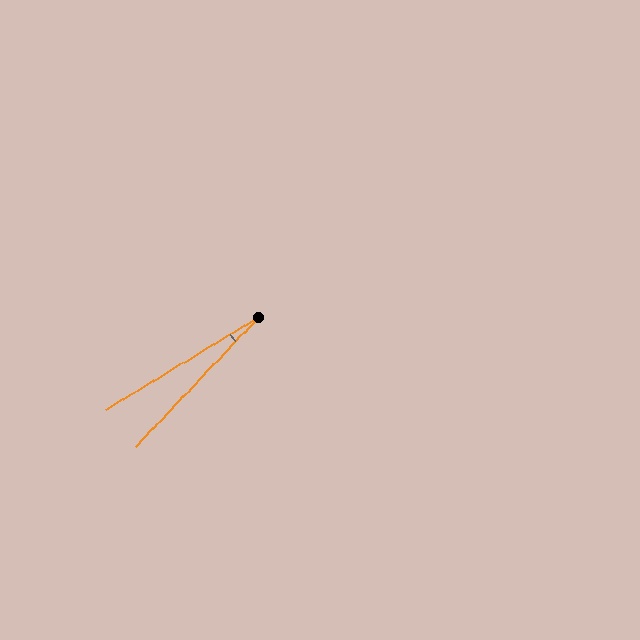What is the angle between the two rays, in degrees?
Approximately 15 degrees.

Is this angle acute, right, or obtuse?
It is acute.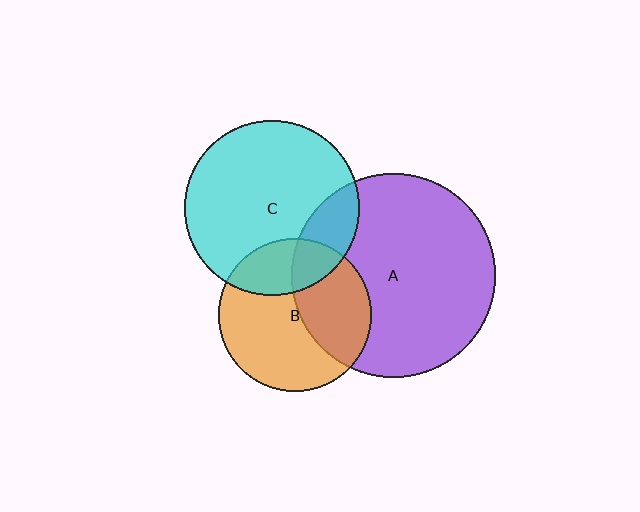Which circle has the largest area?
Circle A (purple).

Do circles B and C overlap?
Yes.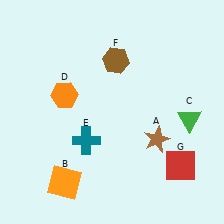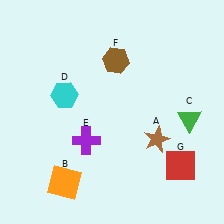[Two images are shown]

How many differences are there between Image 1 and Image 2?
There are 2 differences between the two images.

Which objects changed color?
D changed from orange to cyan. E changed from teal to purple.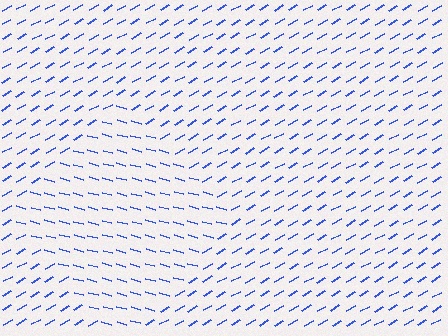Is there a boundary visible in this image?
Yes, there is a texture boundary formed by a change in line orientation.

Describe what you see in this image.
The image is filled with small blue line segments. A diamond region in the image has lines oriented differently from the surrounding lines, creating a visible texture boundary.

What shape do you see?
I see a diamond.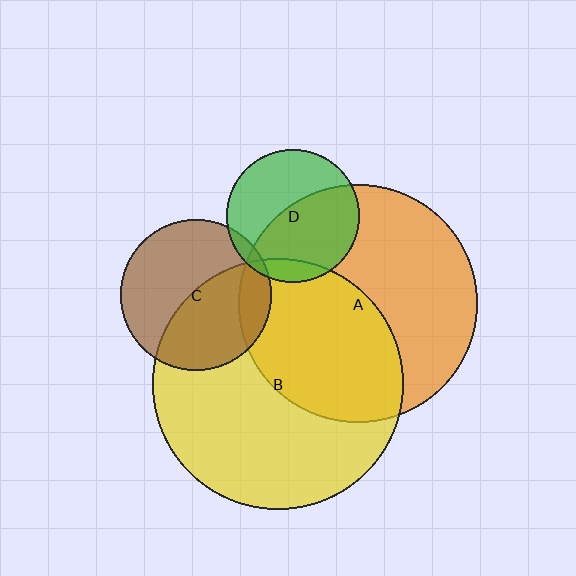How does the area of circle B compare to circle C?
Approximately 2.8 times.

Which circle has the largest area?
Circle B (yellow).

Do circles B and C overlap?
Yes.